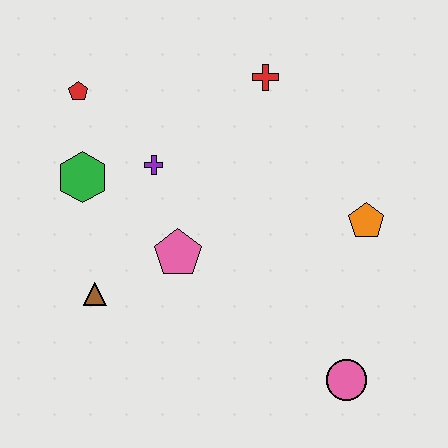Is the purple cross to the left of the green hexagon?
No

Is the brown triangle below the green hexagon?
Yes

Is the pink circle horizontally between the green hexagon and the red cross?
No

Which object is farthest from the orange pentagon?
The red pentagon is farthest from the orange pentagon.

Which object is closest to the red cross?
The purple cross is closest to the red cross.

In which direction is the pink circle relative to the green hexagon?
The pink circle is to the right of the green hexagon.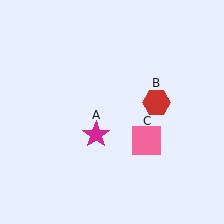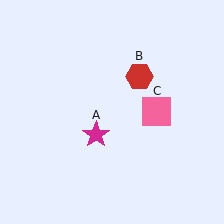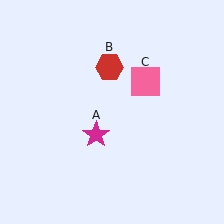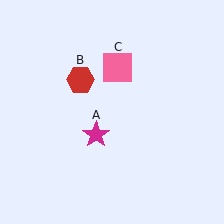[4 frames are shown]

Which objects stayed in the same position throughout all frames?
Magenta star (object A) remained stationary.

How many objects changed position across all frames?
2 objects changed position: red hexagon (object B), pink square (object C).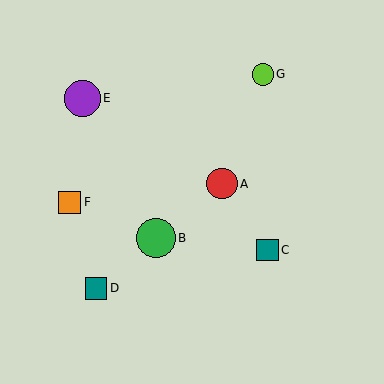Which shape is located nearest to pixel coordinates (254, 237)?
The teal square (labeled C) at (267, 250) is nearest to that location.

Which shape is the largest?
The green circle (labeled B) is the largest.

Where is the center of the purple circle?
The center of the purple circle is at (82, 98).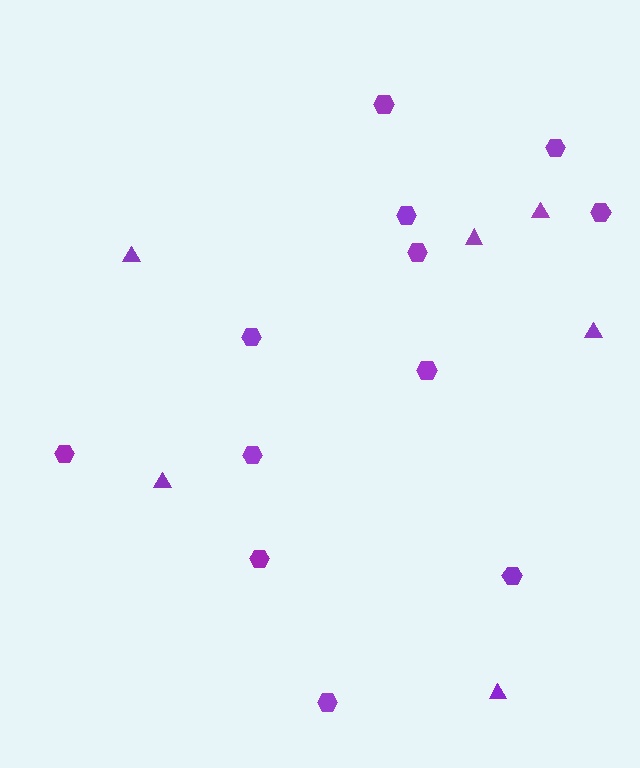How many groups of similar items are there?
There are 2 groups: one group of triangles (6) and one group of hexagons (12).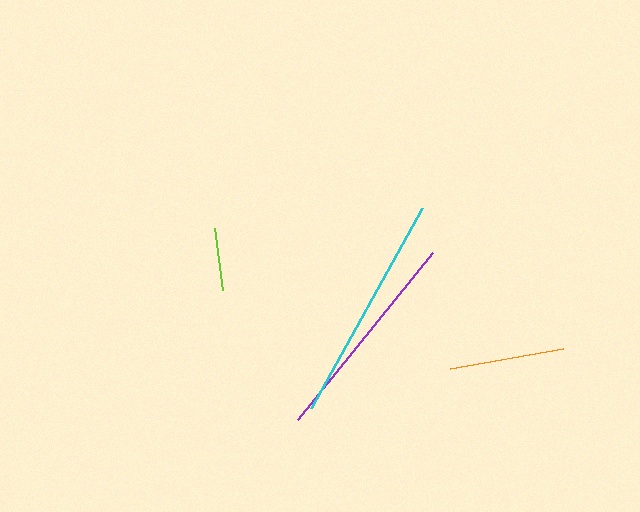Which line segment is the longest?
The cyan line is the longest at approximately 229 pixels.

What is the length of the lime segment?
The lime segment is approximately 63 pixels long.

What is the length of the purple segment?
The purple segment is approximately 214 pixels long.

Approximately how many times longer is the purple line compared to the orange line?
The purple line is approximately 1.9 times the length of the orange line.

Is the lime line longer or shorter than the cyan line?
The cyan line is longer than the lime line.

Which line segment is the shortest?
The lime line is the shortest at approximately 63 pixels.